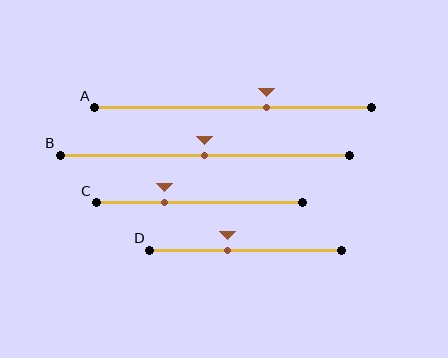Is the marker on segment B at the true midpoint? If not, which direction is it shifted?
Yes, the marker on segment B is at the true midpoint.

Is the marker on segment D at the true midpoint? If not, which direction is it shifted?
No, the marker on segment D is shifted to the left by about 10% of the segment length.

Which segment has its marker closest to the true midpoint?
Segment B has its marker closest to the true midpoint.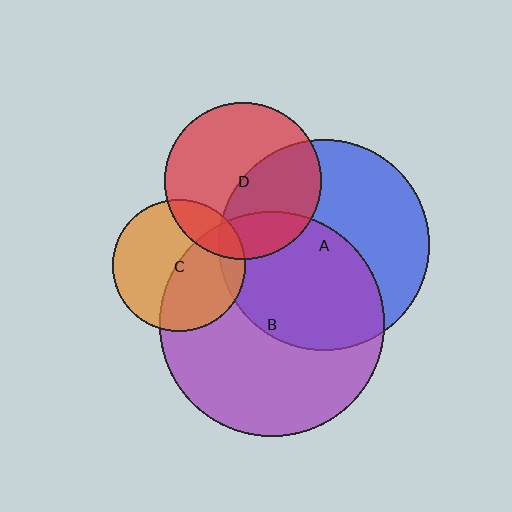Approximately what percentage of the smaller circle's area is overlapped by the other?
Approximately 50%.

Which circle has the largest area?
Circle B (purple).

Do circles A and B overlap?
Yes.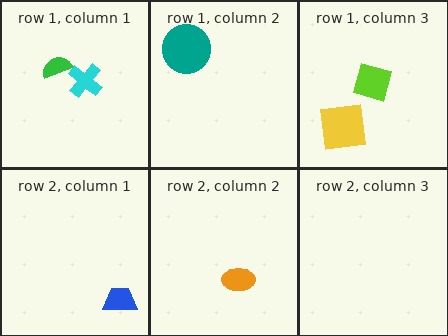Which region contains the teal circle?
The row 1, column 2 region.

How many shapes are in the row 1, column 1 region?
2.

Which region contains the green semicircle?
The row 1, column 1 region.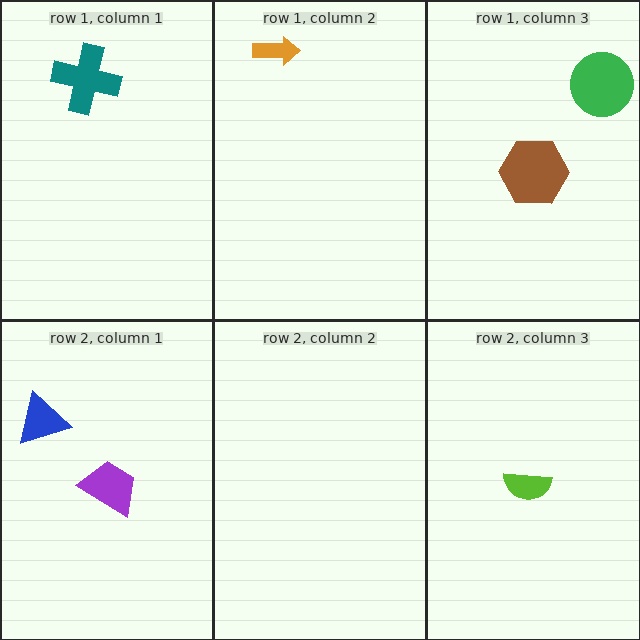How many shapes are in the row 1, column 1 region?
1.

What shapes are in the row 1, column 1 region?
The teal cross.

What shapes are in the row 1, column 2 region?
The orange arrow.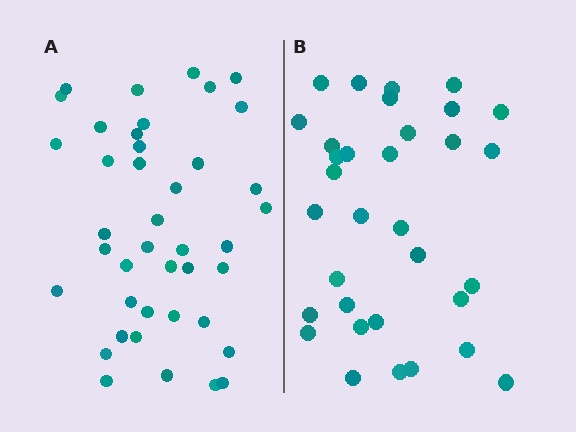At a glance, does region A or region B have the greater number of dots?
Region A (the left region) has more dots.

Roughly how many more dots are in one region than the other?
Region A has roughly 8 or so more dots than region B.